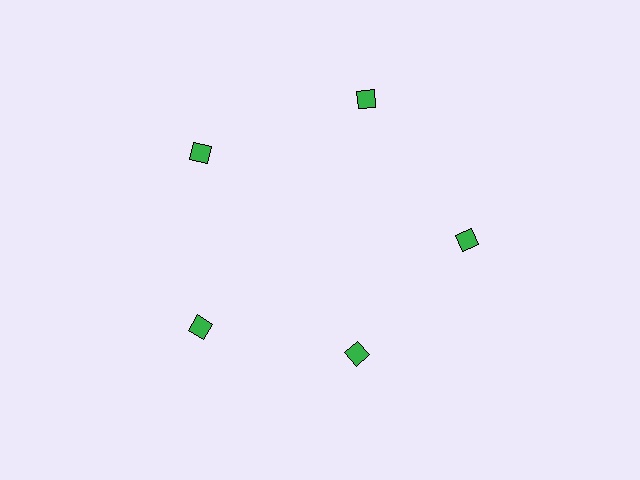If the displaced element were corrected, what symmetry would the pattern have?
It would have 5-fold rotational symmetry — the pattern would map onto itself every 72 degrees.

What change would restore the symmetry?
The symmetry would be restored by moving it outward, back onto the ring so that all 5 diamonds sit at equal angles and equal distance from the center.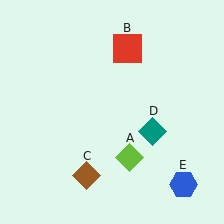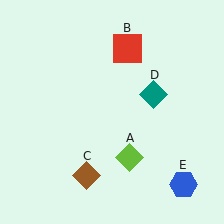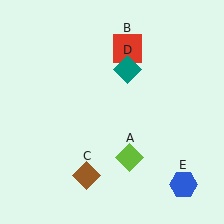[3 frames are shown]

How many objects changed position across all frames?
1 object changed position: teal diamond (object D).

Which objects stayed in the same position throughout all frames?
Lime diamond (object A) and red square (object B) and brown diamond (object C) and blue hexagon (object E) remained stationary.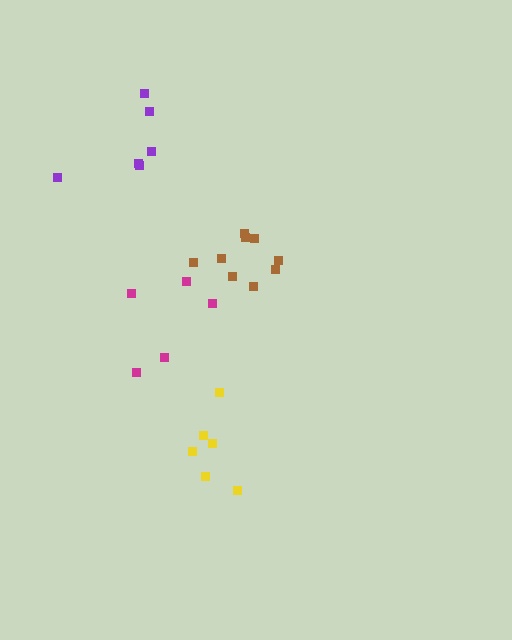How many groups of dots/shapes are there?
There are 4 groups.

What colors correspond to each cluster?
The clusters are colored: brown, magenta, purple, yellow.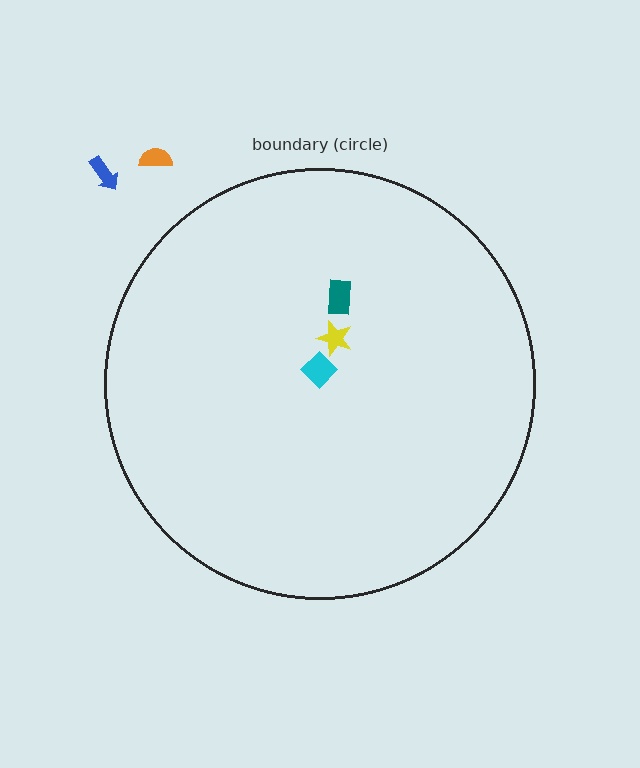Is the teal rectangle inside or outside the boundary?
Inside.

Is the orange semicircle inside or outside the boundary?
Outside.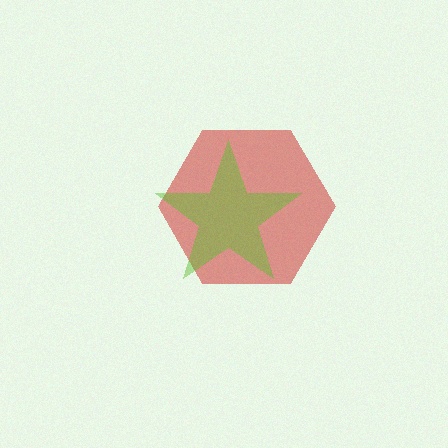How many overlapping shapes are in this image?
There are 2 overlapping shapes in the image.